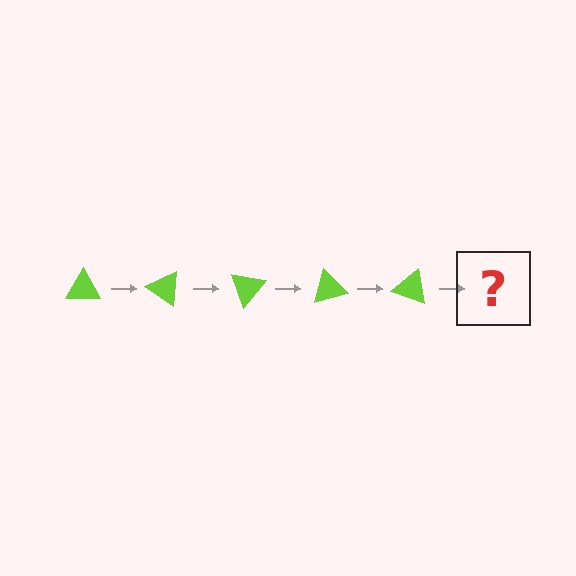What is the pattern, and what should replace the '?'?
The pattern is that the triangle rotates 35 degrees each step. The '?' should be a lime triangle rotated 175 degrees.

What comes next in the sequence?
The next element should be a lime triangle rotated 175 degrees.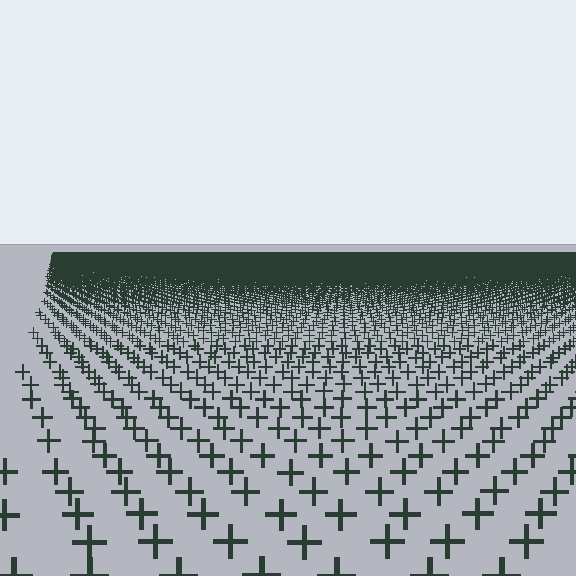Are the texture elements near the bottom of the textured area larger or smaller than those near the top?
Larger. Near the bottom, elements are closer to the viewer and appear at a bigger on-screen size.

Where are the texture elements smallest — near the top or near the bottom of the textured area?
Near the top.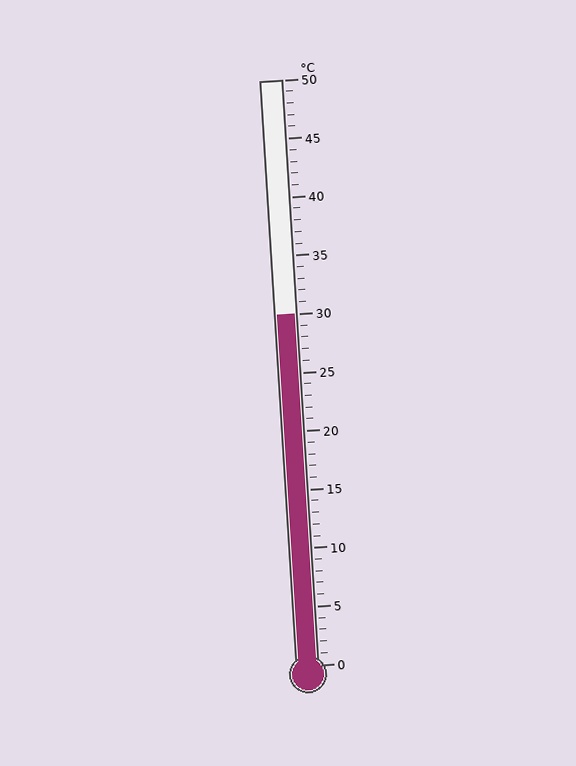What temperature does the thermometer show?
The thermometer shows approximately 30°C.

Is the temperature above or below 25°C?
The temperature is above 25°C.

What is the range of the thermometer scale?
The thermometer scale ranges from 0°C to 50°C.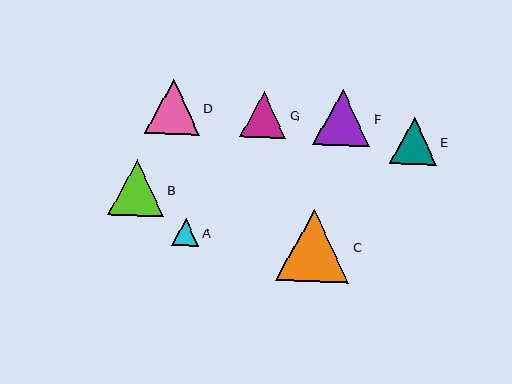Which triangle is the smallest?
Triangle A is the smallest with a size of approximately 27 pixels.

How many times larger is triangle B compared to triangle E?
Triangle B is approximately 1.2 times the size of triangle E.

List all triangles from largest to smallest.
From largest to smallest: C, F, B, D, E, G, A.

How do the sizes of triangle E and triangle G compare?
Triangle E and triangle G are approximately the same size.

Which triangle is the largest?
Triangle C is the largest with a size of approximately 73 pixels.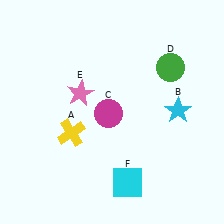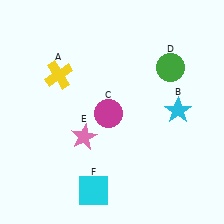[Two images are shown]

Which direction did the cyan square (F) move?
The cyan square (F) moved left.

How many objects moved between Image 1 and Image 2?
3 objects moved between the two images.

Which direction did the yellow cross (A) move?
The yellow cross (A) moved up.